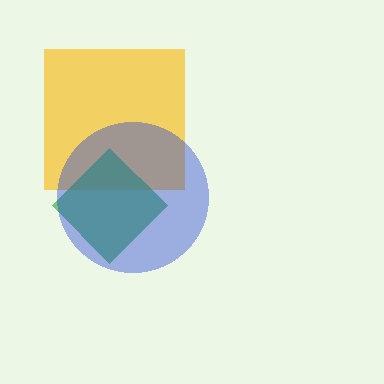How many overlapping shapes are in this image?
There are 3 overlapping shapes in the image.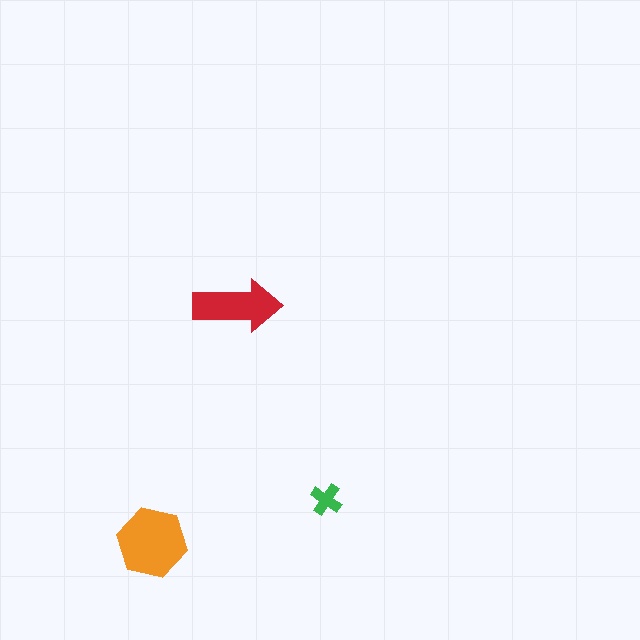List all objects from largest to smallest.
The orange hexagon, the red arrow, the green cross.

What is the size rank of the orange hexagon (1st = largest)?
1st.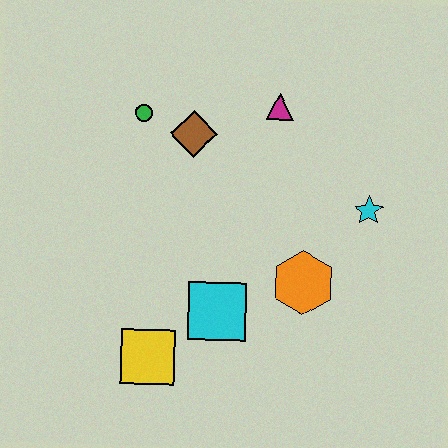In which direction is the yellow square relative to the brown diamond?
The yellow square is below the brown diamond.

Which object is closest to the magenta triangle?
The brown diamond is closest to the magenta triangle.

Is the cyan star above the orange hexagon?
Yes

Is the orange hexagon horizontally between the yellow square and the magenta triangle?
No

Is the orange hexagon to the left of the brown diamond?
No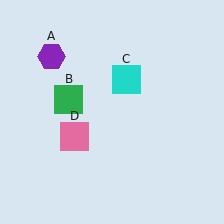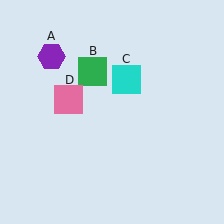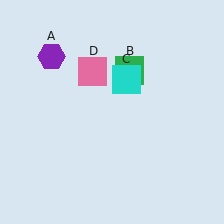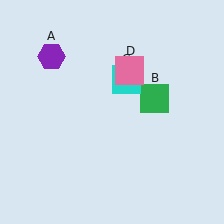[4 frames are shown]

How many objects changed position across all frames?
2 objects changed position: green square (object B), pink square (object D).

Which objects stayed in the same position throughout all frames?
Purple hexagon (object A) and cyan square (object C) remained stationary.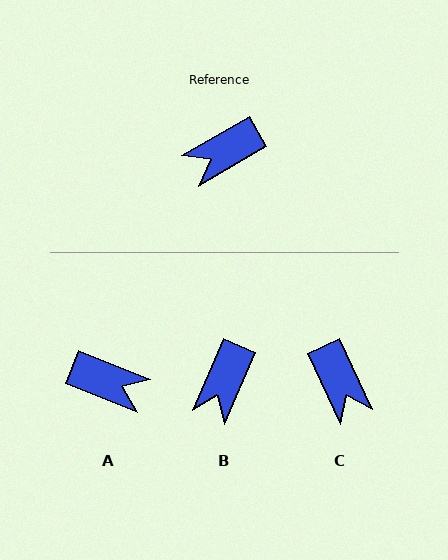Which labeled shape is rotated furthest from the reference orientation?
A, about 128 degrees away.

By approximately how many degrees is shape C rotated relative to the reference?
Approximately 85 degrees counter-clockwise.